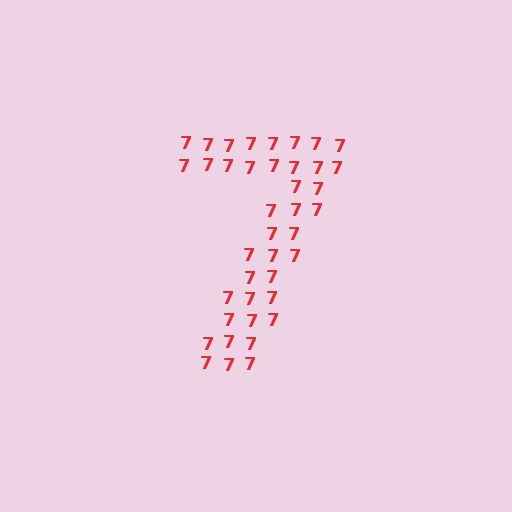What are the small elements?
The small elements are digit 7's.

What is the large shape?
The large shape is the digit 7.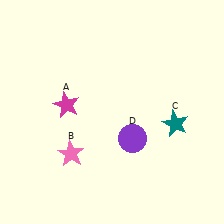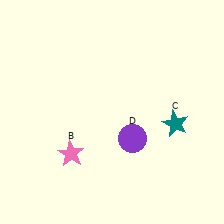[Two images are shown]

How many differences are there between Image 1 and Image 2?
There is 1 difference between the two images.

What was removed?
The magenta star (A) was removed in Image 2.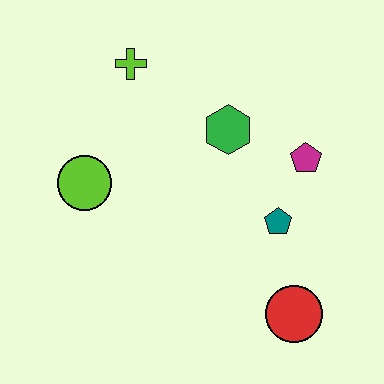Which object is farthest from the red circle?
The lime cross is farthest from the red circle.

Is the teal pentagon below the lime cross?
Yes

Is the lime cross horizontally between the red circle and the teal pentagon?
No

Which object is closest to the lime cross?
The green hexagon is closest to the lime cross.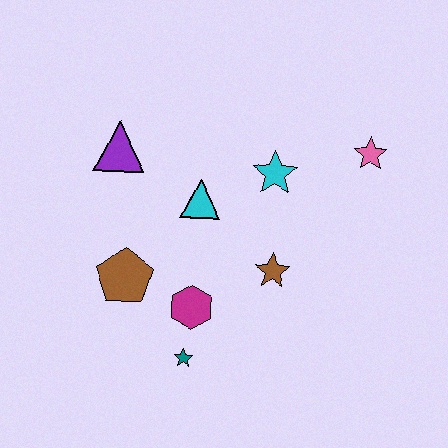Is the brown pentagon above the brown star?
No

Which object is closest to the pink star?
The cyan star is closest to the pink star.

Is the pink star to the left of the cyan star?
No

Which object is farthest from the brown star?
The purple triangle is farthest from the brown star.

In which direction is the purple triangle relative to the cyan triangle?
The purple triangle is to the left of the cyan triangle.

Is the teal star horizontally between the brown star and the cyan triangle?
No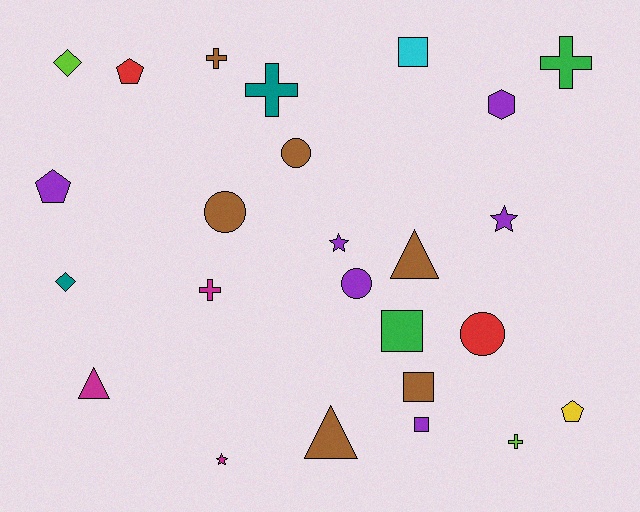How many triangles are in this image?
There are 3 triangles.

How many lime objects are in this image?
There are 2 lime objects.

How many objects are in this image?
There are 25 objects.